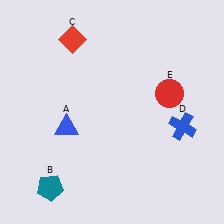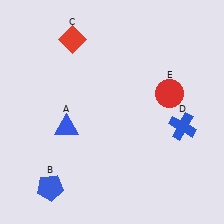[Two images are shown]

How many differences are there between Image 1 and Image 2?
There is 1 difference between the two images.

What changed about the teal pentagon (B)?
In Image 1, B is teal. In Image 2, it changed to blue.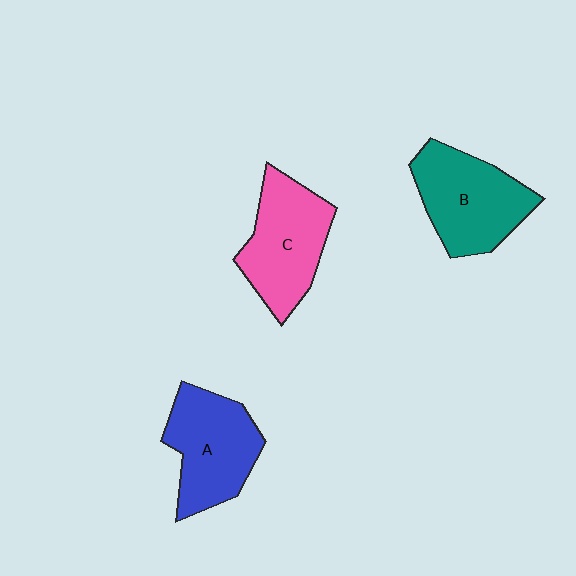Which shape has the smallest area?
Shape A (blue).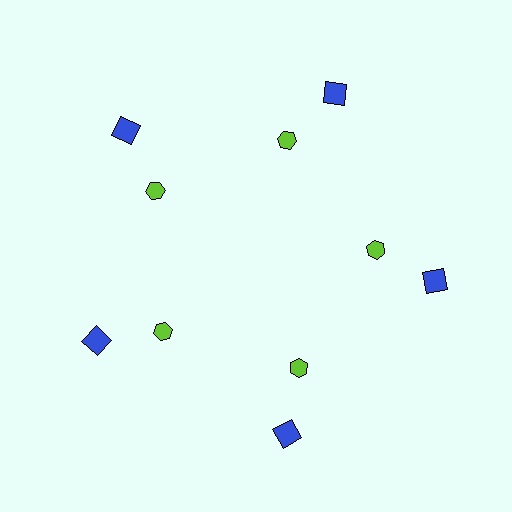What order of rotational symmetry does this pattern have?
This pattern has 5-fold rotational symmetry.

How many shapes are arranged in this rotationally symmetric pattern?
There are 10 shapes, arranged in 5 groups of 2.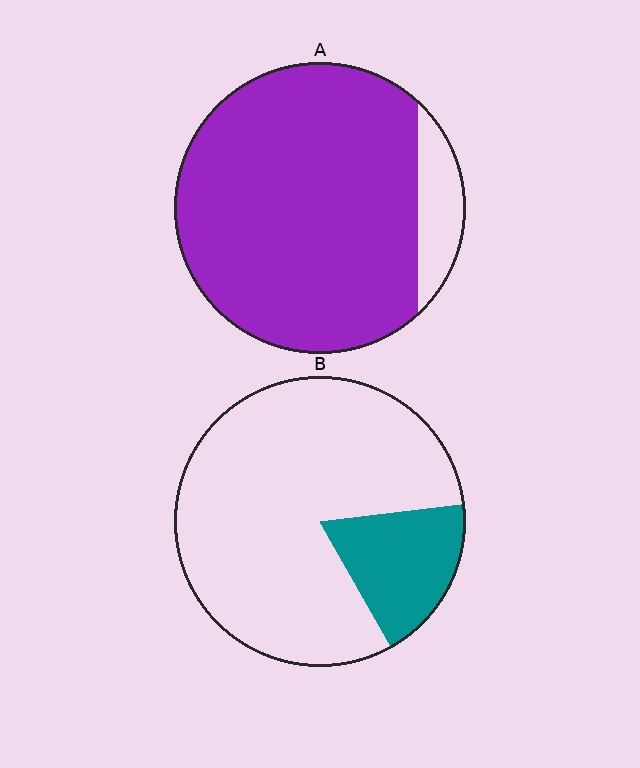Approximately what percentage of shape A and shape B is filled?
A is approximately 90% and B is approximately 20%.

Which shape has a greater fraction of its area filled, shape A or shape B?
Shape A.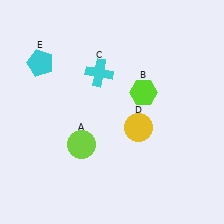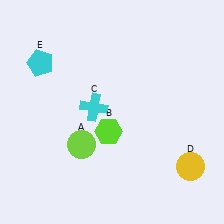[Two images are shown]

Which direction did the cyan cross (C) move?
The cyan cross (C) moved down.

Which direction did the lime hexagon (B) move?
The lime hexagon (B) moved down.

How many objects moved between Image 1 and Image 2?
3 objects moved between the two images.